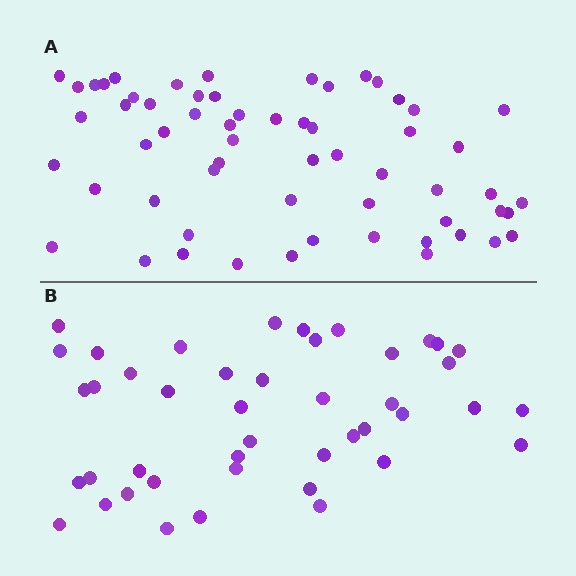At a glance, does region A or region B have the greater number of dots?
Region A (the top region) has more dots.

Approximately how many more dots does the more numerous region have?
Region A has approximately 15 more dots than region B.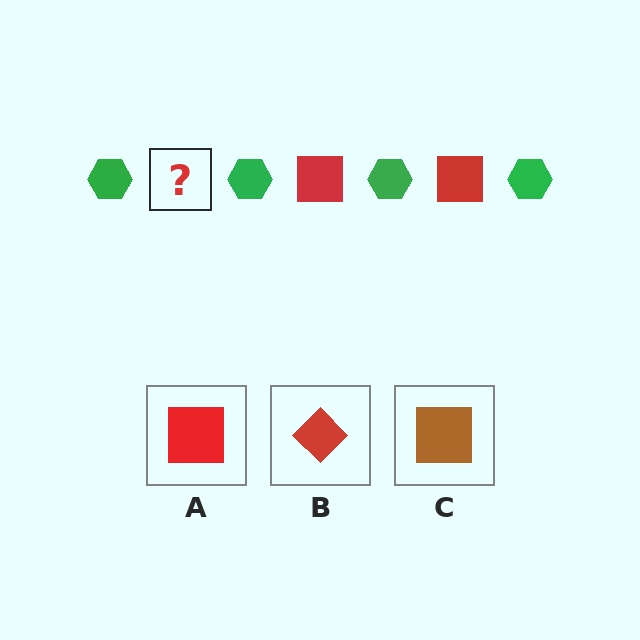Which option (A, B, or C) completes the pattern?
A.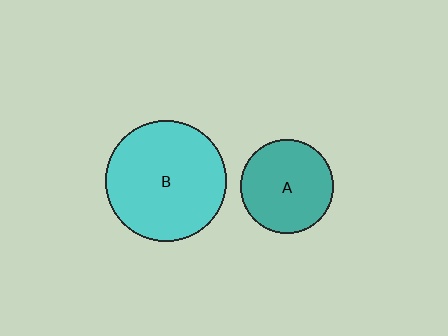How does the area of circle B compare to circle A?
Approximately 1.7 times.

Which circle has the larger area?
Circle B (cyan).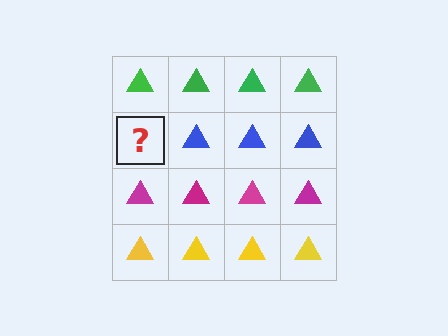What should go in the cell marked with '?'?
The missing cell should contain a blue triangle.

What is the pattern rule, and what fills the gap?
The rule is that each row has a consistent color. The gap should be filled with a blue triangle.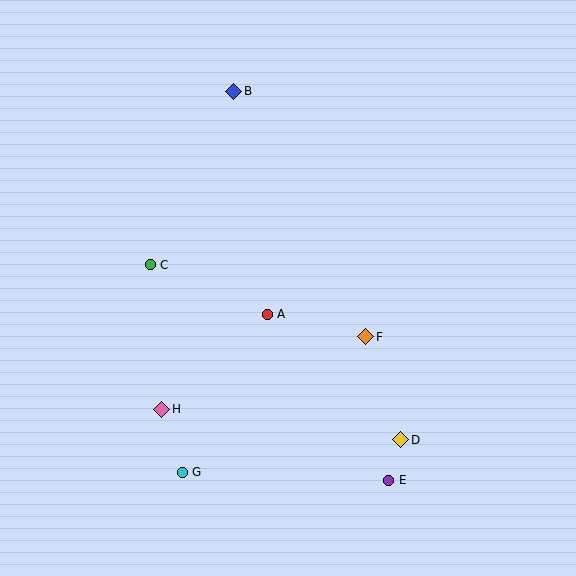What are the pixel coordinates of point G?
Point G is at (182, 472).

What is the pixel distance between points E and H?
The distance between E and H is 238 pixels.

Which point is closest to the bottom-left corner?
Point G is closest to the bottom-left corner.